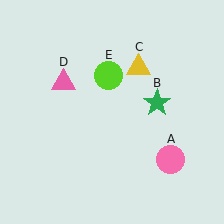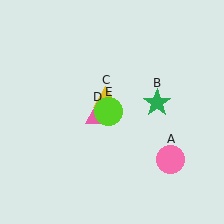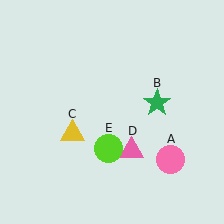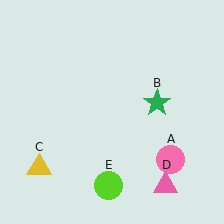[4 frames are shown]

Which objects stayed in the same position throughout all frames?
Pink circle (object A) and green star (object B) remained stationary.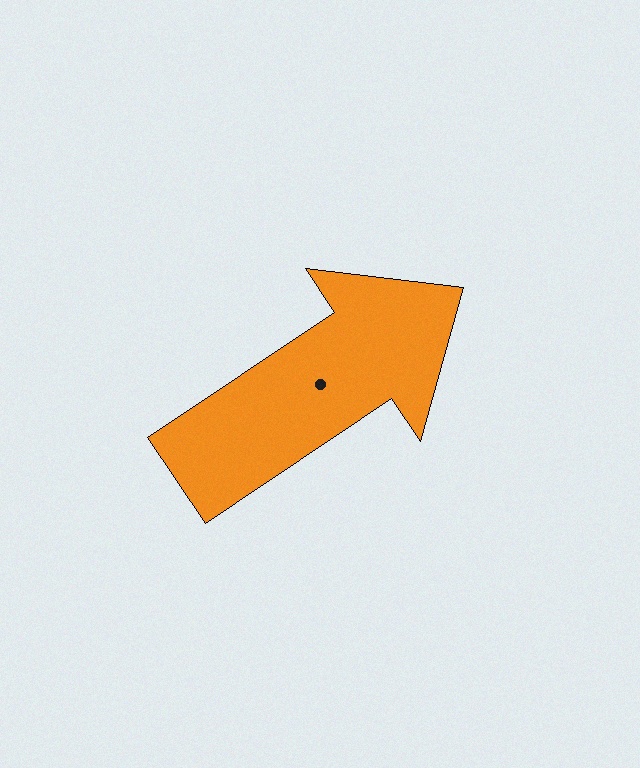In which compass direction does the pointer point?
Northeast.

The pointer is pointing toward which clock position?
Roughly 2 o'clock.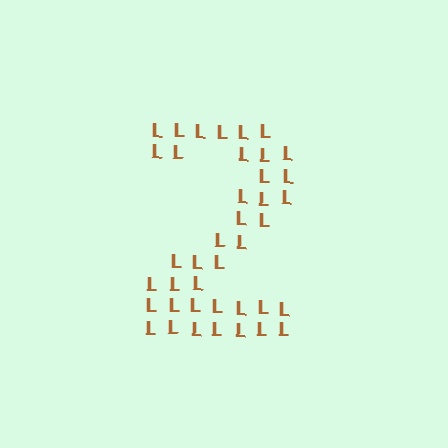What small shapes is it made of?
It is made of small letter L's.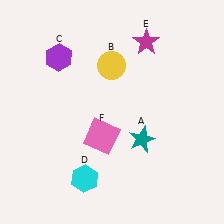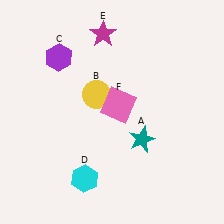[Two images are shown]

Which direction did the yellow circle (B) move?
The yellow circle (B) moved down.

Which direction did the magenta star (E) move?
The magenta star (E) moved left.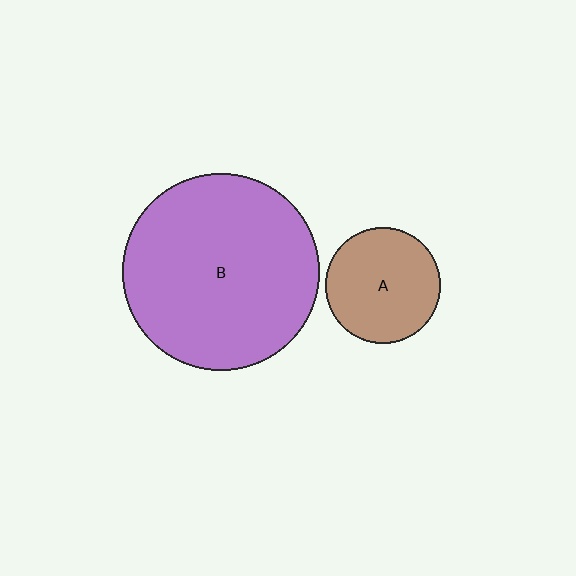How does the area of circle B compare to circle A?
Approximately 2.9 times.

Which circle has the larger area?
Circle B (purple).